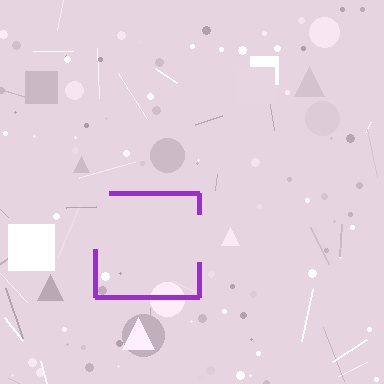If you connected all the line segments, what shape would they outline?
They would outline a square.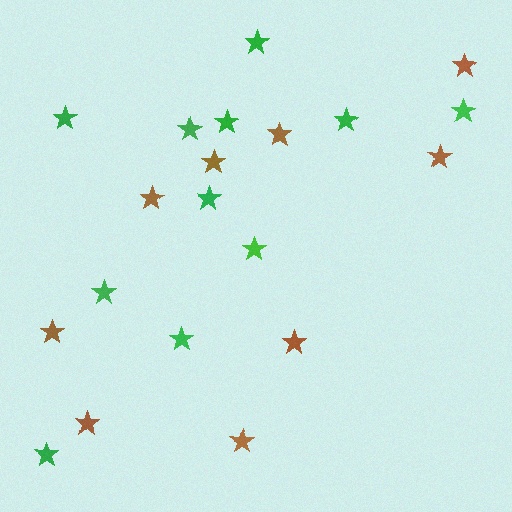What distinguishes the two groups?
There are 2 groups: one group of brown stars (9) and one group of green stars (11).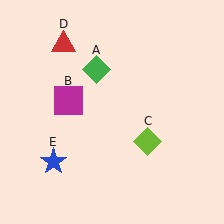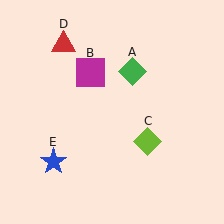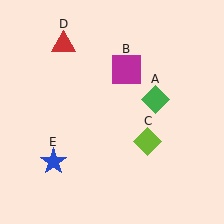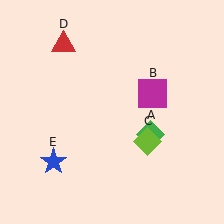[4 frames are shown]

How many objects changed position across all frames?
2 objects changed position: green diamond (object A), magenta square (object B).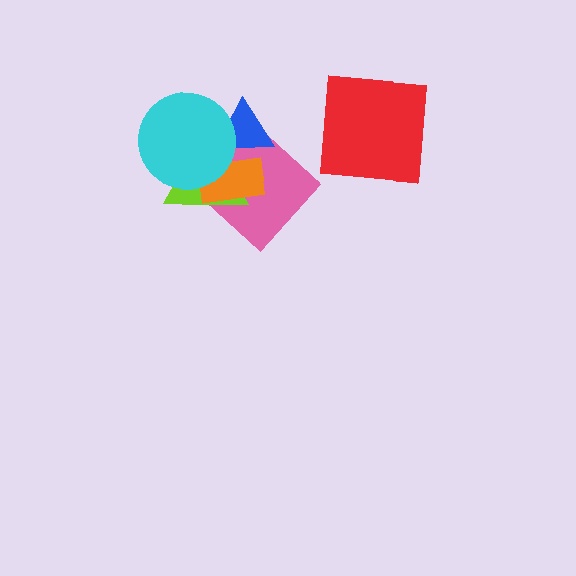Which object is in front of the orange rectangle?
The cyan circle is in front of the orange rectangle.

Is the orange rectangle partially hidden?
Yes, it is partially covered by another shape.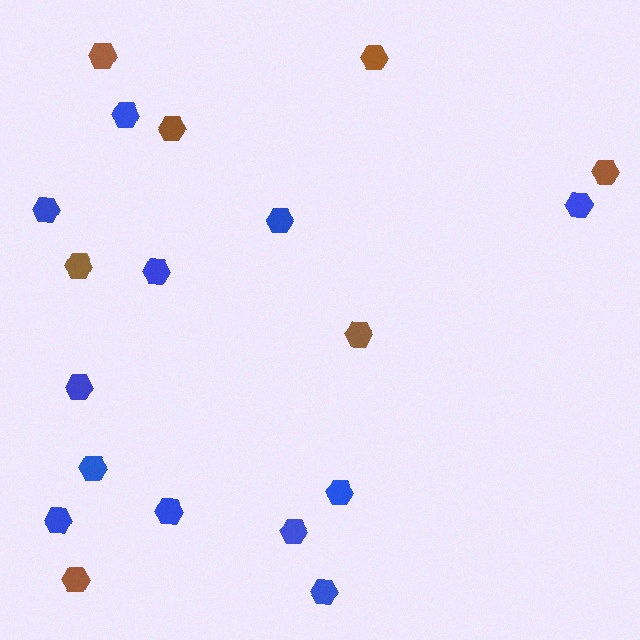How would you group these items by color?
There are 2 groups: one group of brown hexagons (7) and one group of blue hexagons (12).